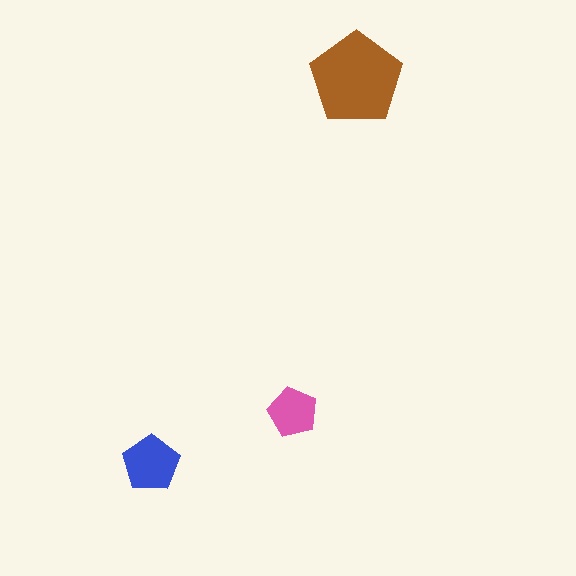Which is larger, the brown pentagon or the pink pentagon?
The brown one.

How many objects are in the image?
There are 3 objects in the image.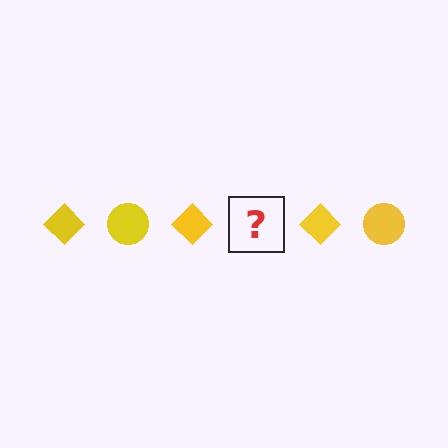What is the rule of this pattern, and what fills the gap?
The rule is that the pattern cycles through diamond, circle shapes in yellow. The gap should be filled with a yellow circle.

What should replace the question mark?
The question mark should be replaced with a yellow circle.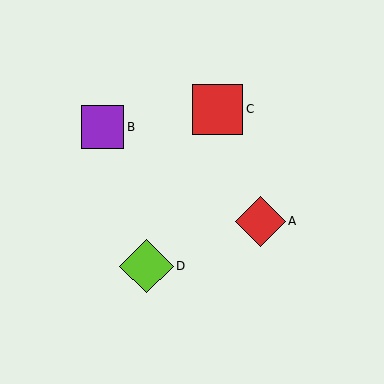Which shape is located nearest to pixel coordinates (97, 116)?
The purple square (labeled B) at (103, 127) is nearest to that location.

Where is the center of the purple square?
The center of the purple square is at (103, 127).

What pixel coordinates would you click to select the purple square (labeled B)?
Click at (103, 127) to select the purple square B.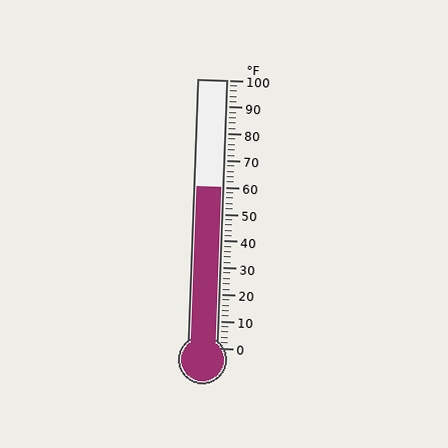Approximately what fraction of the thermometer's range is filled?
The thermometer is filled to approximately 60% of its range.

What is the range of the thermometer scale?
The thermometer scale ranges from 0°F to 100°F.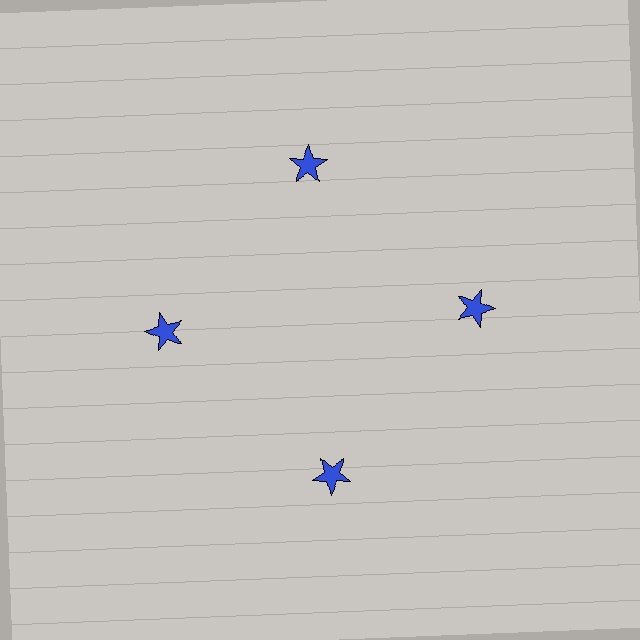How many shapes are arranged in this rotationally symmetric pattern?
There are 4 shapes, arranged in 4 groups of 1.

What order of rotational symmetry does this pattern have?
This pattern has 4-fold rotational symmetry.